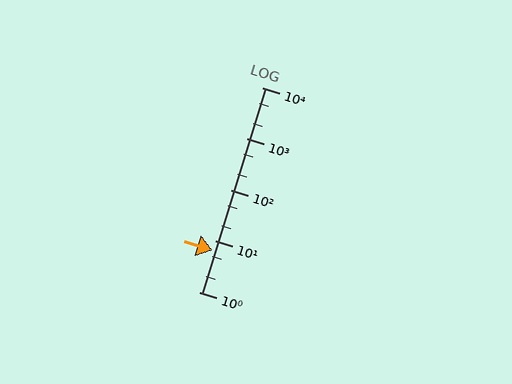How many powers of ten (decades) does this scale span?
The scale spans 4 decades, from 1 to 10000.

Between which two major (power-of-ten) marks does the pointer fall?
The pointer is between 1 and 10.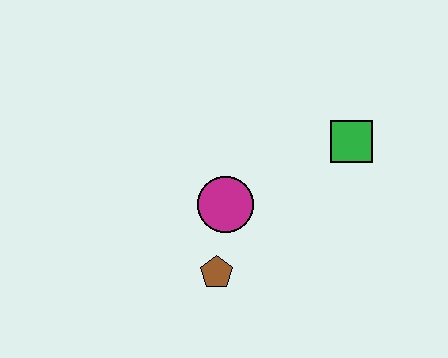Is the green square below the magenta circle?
No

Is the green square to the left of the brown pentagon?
No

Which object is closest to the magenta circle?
The brown pentagon is closest to the magenta circle.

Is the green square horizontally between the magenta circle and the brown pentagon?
No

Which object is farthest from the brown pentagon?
The green square is farthest from the brown pentagon.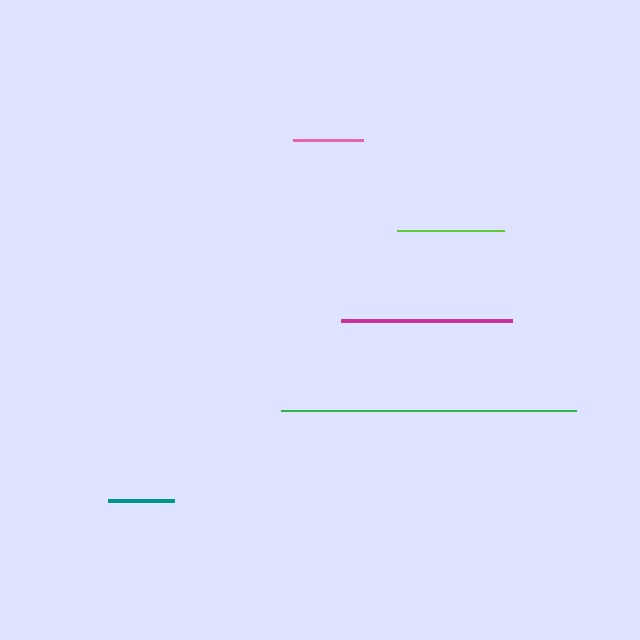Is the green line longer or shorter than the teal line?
The green line is longer than the teal line.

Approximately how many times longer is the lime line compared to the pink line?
The lime line is approximately 1.5 times the length of the pink line.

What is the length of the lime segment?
The lime segment is approximately 107 pixels long.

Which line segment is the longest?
The green line is the longest at approximately 295 pixels.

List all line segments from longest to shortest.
From longest to shortest: green, magenta, lime, pink, teal.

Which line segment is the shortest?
The teal line is the shortest at approximately 66 pixels.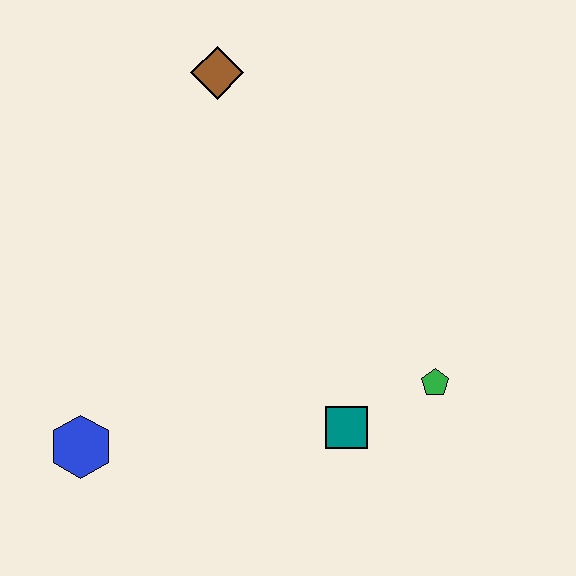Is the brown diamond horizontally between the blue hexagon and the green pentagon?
Yes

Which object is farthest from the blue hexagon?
The brown diamond is farthest from the blue hexagon.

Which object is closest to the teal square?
The green pentagon is closest to the teal square.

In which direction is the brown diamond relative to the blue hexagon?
The brown diamond is above the blue hexagon.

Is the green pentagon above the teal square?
Yes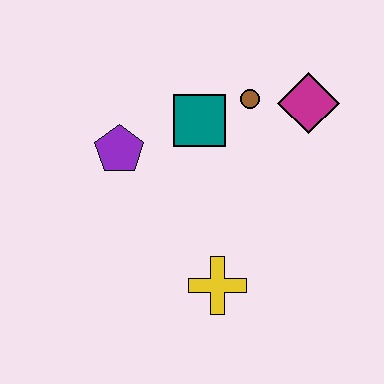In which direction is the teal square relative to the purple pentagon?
The teal square is to the right of the purple pentagon.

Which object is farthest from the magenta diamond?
The yellow cross is farthest from the magenta diamond.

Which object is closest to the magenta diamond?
The brown circle is closest to the magenta diamond.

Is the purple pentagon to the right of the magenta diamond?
No